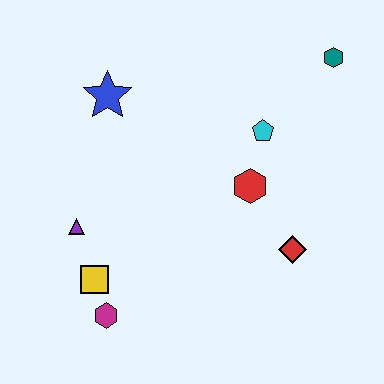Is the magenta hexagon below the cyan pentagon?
Yes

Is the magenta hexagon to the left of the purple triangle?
No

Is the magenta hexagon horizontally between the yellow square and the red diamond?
Yes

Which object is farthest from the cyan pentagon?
The magenta hexagon is farthest from the cyan pentagon.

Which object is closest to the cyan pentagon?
The red hexagon is closest to the cyan pentagon.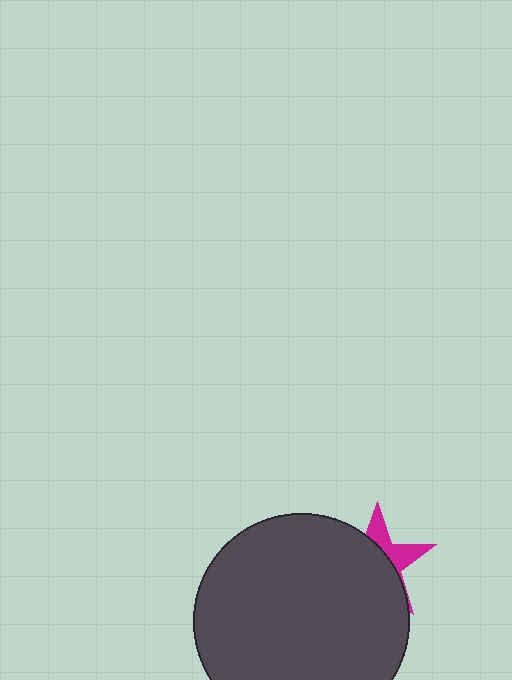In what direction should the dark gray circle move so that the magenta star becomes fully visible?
The dark gray circle should move toward the lower-left. That is the shortest direction to clear the overlap and leave the magenta star fully visible.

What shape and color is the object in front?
The object in front is a dark gray circle.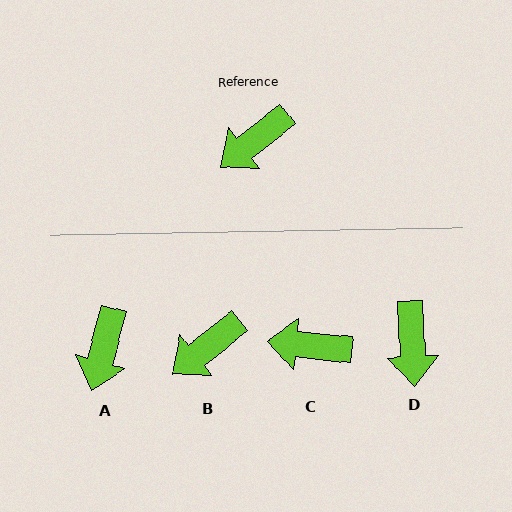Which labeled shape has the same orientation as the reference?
B.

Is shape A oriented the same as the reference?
No, it is off by about 37 degrees.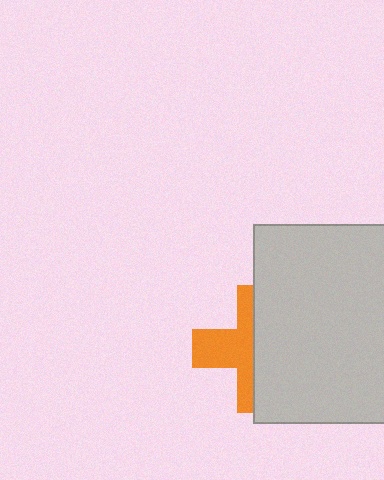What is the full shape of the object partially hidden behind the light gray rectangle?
The partially hidden object is an orange cross.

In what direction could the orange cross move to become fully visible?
The orange cross could move left. That would shift it out from behind the light gray rectangle entirely.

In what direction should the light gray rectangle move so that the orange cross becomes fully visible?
The light gray rectangle should move right. That is the shortest direction to clear the overlap and leave the orange cross fully visible.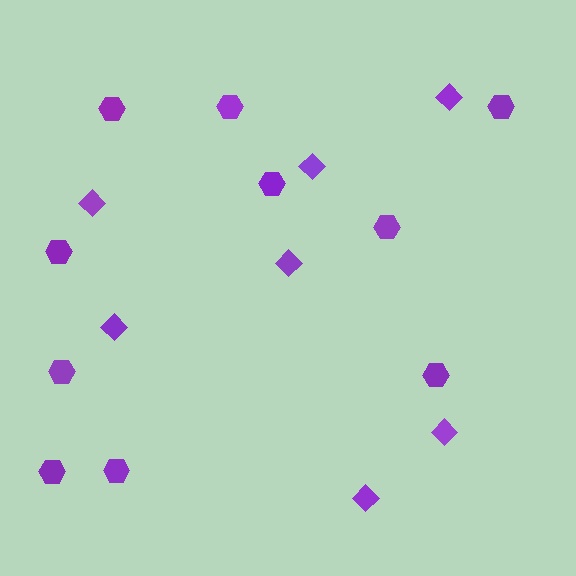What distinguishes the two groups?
There are 2 groups: one group of diamonds (7) and one group of hexagons (10).